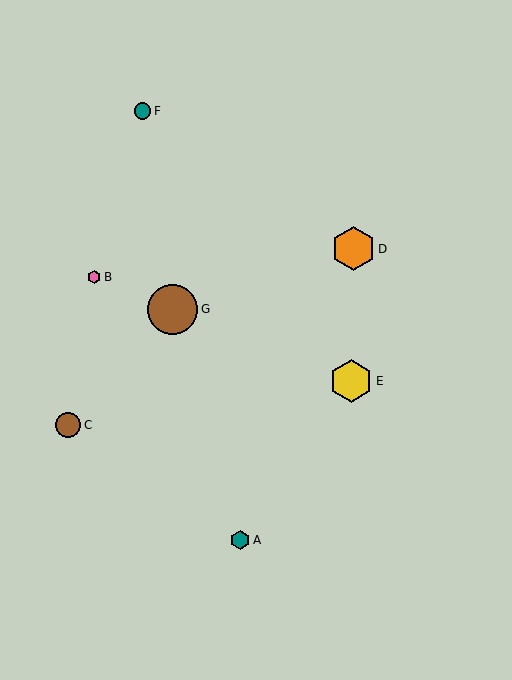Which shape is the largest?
The brown circle (labeled G) is the largest.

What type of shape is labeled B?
Shape B is a pink hexagon.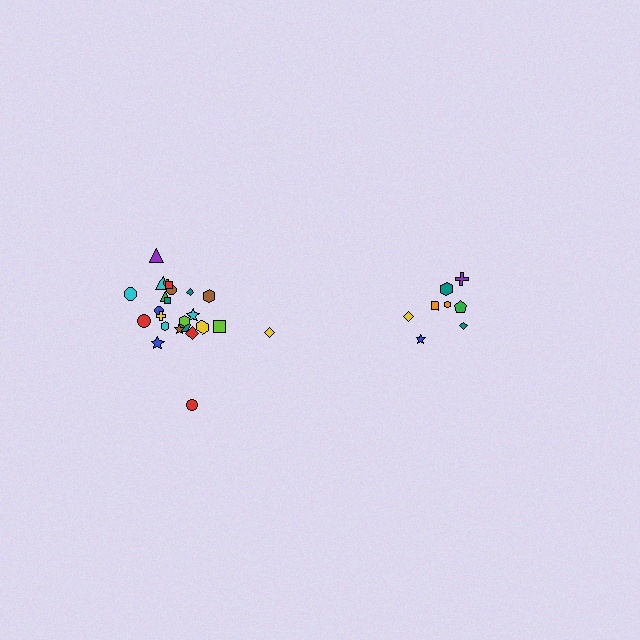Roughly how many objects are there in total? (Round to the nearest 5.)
Roughly 35 objects in total.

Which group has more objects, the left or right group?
The left group.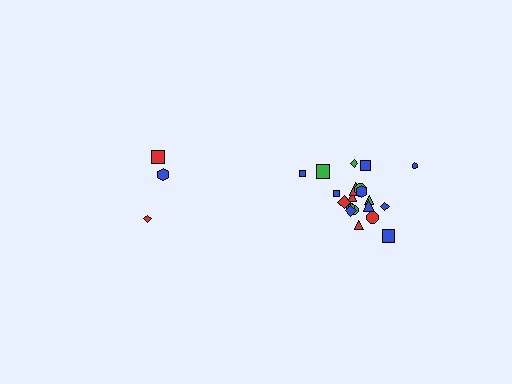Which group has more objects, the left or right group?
The right group.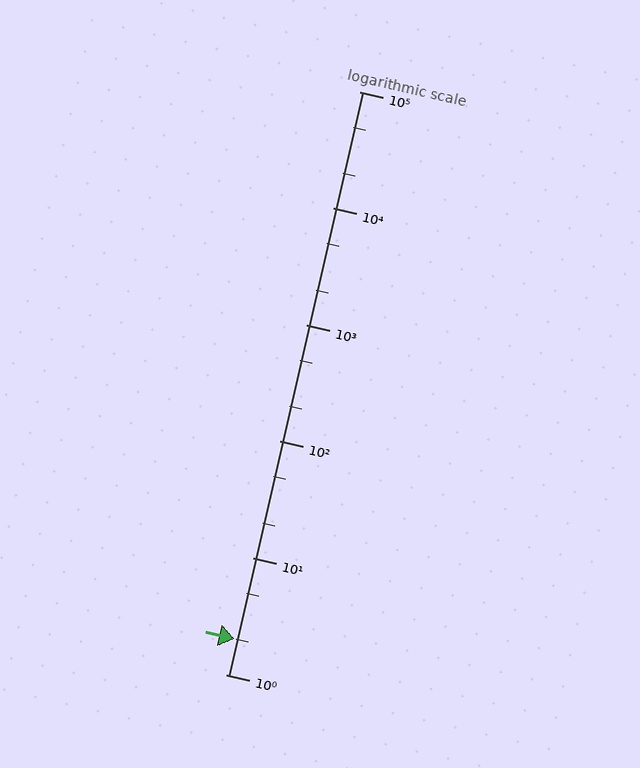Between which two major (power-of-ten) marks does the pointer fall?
The pointer is between 1 and 10.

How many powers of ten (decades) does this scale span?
The scale spans 5 decades, from 1 to 100000.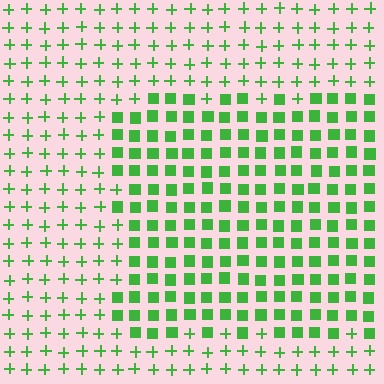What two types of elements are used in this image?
The image uses squares inside the rectangle region and plus signs outside it.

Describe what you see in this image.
The image is filled with small green elements arranged in a uniform grid. A rectangle-shaped region contains squares, while the surrounding area contains plus signs. The boundary is defined purely by the change in element shape.